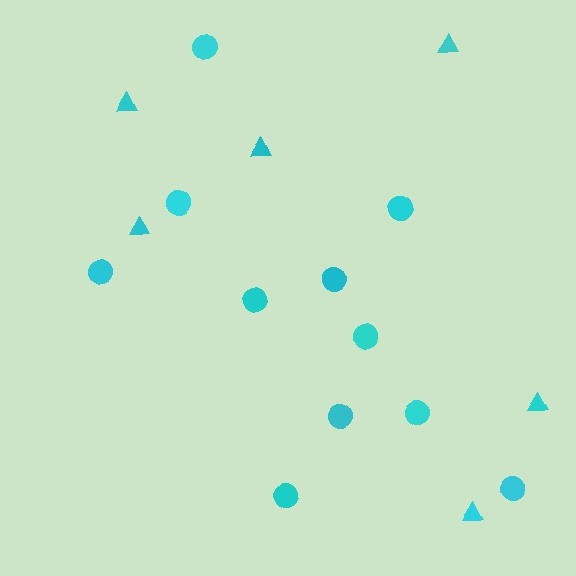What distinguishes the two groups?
There are 2 groups: one group of circles (11) and one group of triangles (6).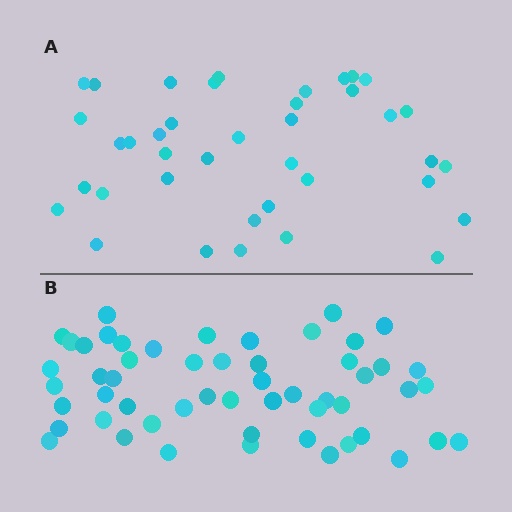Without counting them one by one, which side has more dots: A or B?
Region B (the bottom region) has more dots.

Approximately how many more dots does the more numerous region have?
Region B has approximately 15 more dots than region A.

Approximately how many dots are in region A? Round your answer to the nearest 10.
About 40 dots. (The exact count is 39, which rounds to 40.)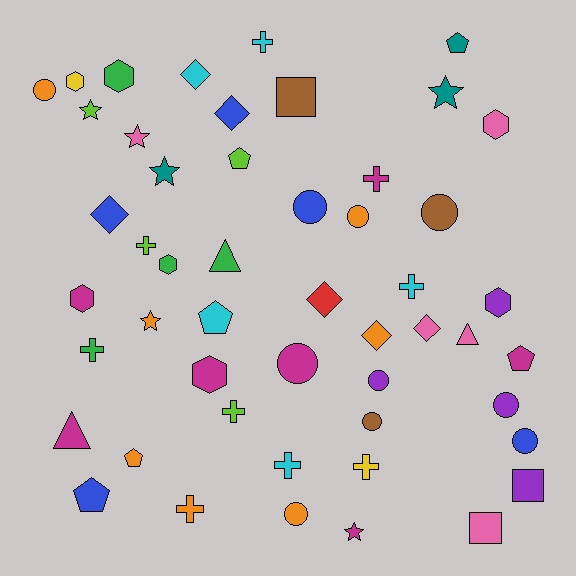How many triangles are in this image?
There are 3 triangles.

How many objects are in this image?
There are 50 objects.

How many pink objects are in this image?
There are 5 pink objects.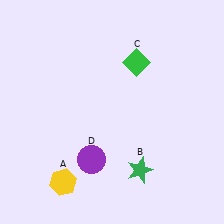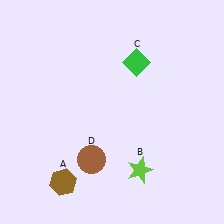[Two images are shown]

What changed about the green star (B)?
In Image 1, B is green. In Image 2, it changed to lime.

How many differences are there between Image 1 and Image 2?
There are 3 differences between the two images.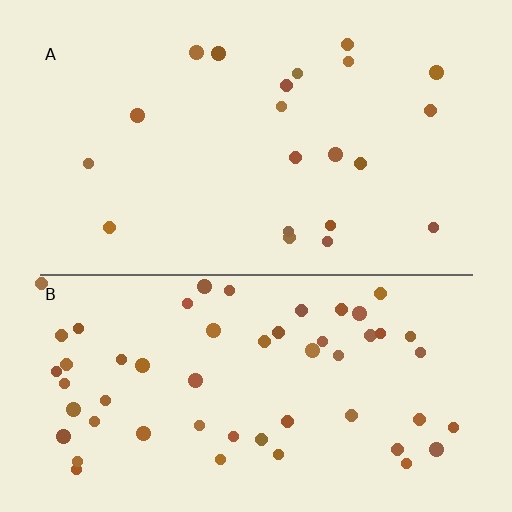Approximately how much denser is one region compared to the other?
Approximately 2.7× — region B over region A.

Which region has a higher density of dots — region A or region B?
B (the bottom).